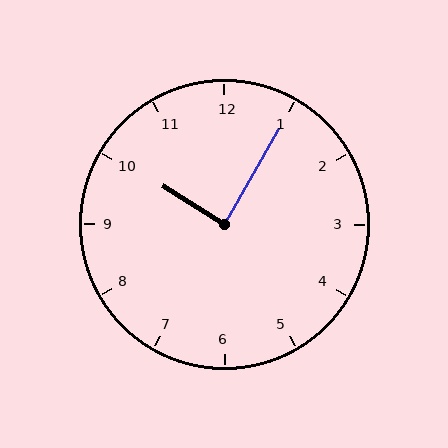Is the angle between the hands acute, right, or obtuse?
It is right.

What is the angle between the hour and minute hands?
Approximately 88 degrees.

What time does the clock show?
10:05.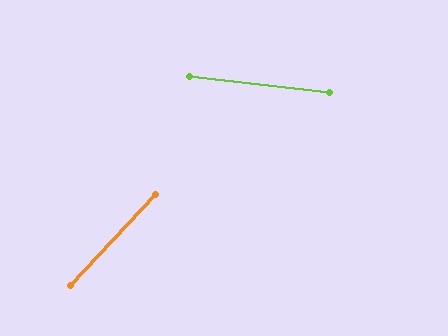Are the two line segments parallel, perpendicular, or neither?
Neither parallel nor perpendicular — they differ by about 54°.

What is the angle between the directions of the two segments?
Approximately 54 degrees.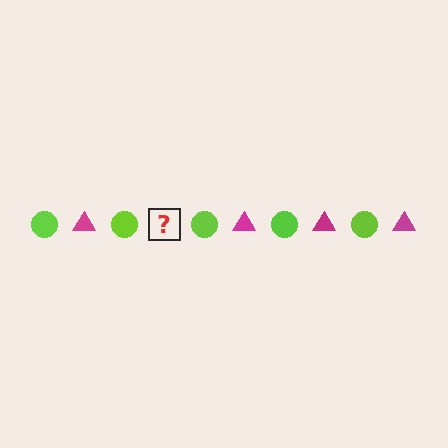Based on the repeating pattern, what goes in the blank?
The blank should be a magenta triangle.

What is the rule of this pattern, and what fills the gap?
The rule is that the pattern alternates between lime circle and magenta triangle. The gap should be filled with a magenta triangle.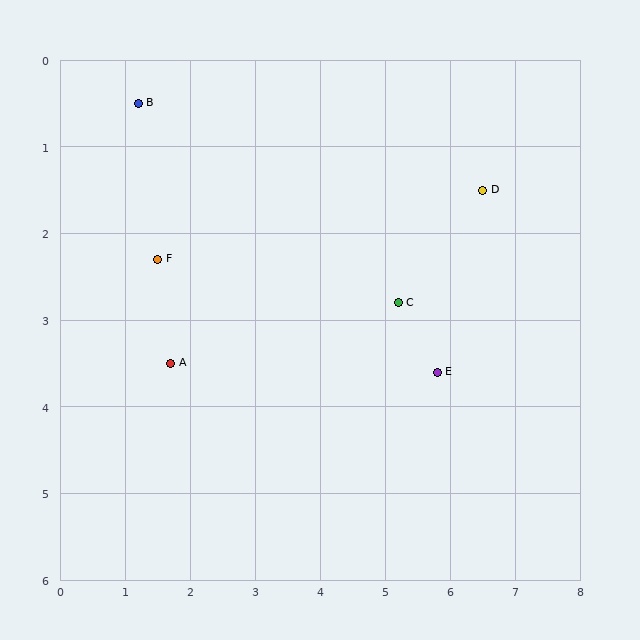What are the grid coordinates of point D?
Point D is at approximately (6.5, 1.5).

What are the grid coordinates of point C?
Point C is at approximately (5.2, 2.8).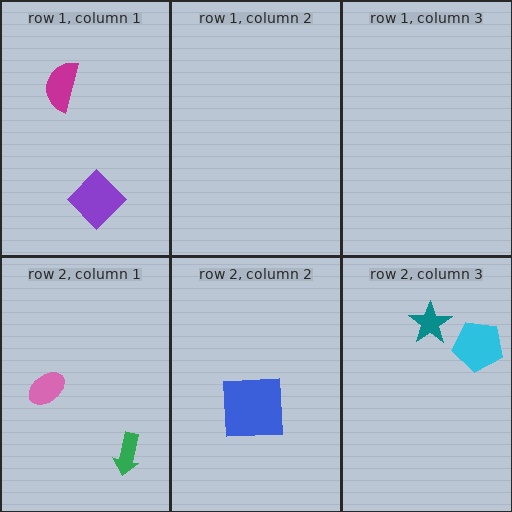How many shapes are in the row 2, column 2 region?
1.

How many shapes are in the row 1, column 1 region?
2.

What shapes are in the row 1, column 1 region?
The purple diamond, the magenta semicircle.